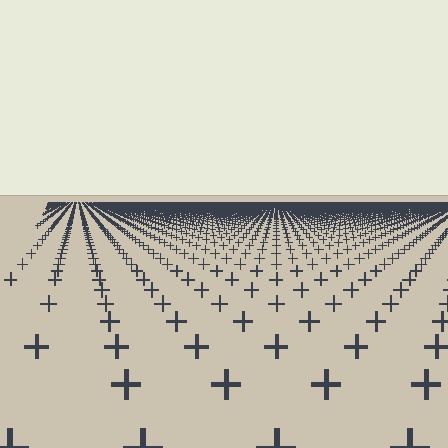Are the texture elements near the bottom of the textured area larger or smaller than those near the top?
Larger. Near the bottom, elements are closer to the viewer and appear at a bigger on-screen size.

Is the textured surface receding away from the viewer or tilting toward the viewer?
The surface is receding away from the viewer. Texture elements get smaller and denser toward the top.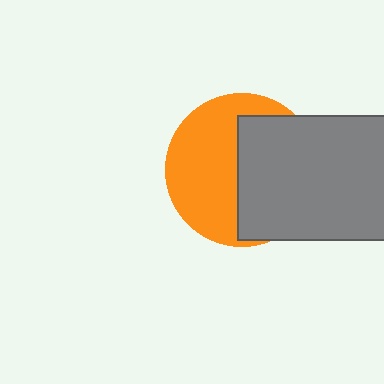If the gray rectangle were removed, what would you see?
You would see the complete orange circle.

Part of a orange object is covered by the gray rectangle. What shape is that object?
It is a circle.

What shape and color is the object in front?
The object in front is a gray rectangle.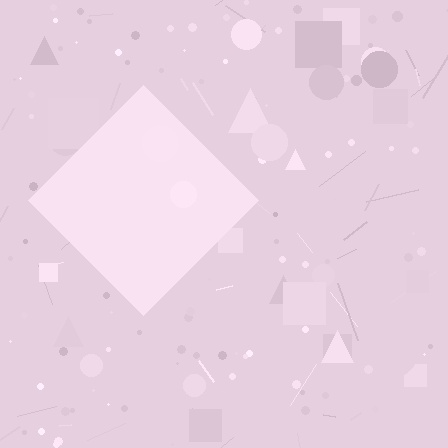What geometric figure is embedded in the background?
A diamond is embedded in the background.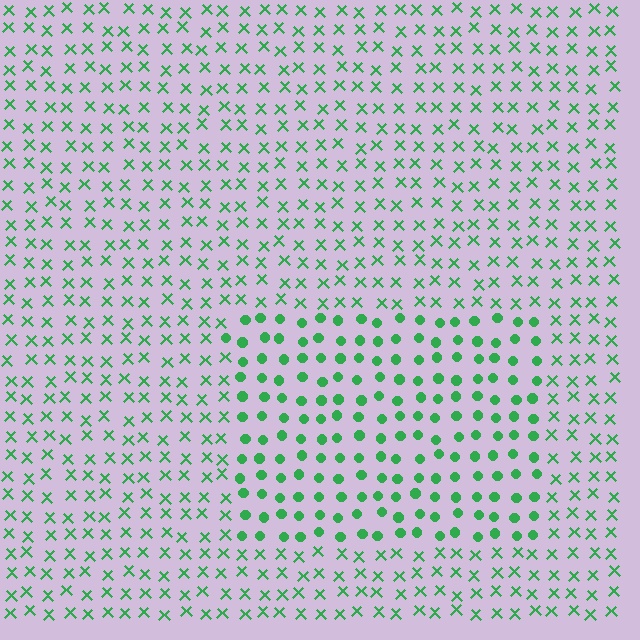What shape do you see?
I see a rectangle.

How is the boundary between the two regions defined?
The boundary is defined by a change in element shape: circles inside vs. X marks outside. All elements share the same color and spacing.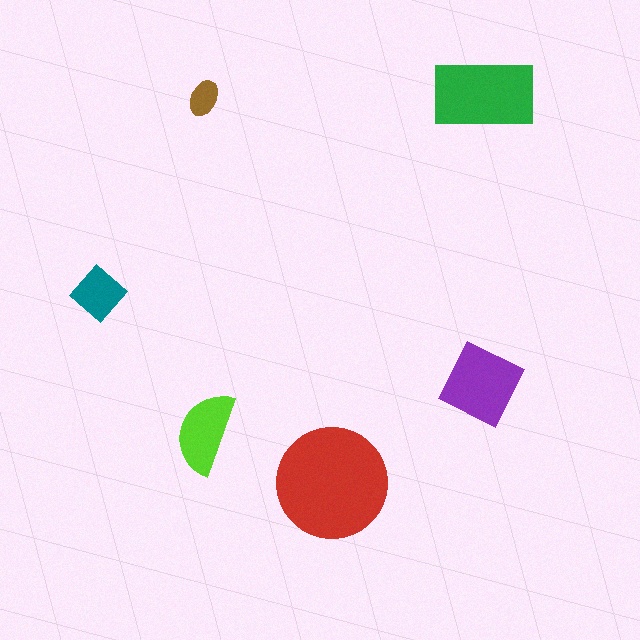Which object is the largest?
The red circle.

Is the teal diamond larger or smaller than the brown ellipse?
Larger.